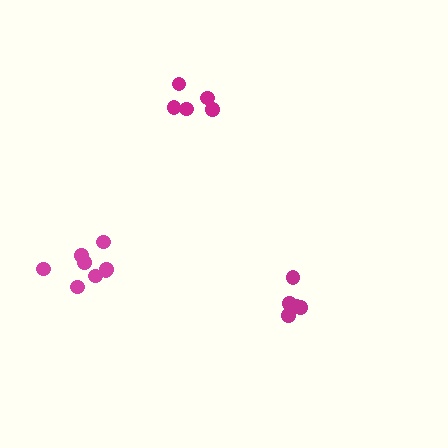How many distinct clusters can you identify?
There are 3 distinct clusters.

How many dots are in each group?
Group 1: 5 dots, Group 2: 5 dots, Group 3: 8 dots (18 total).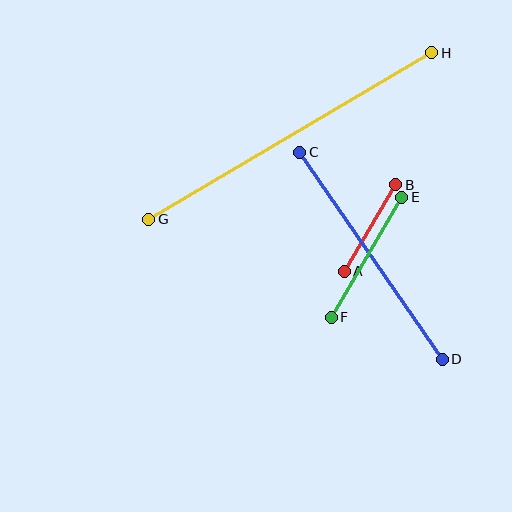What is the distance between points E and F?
The distance is approximately 139 pixels.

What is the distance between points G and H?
The distance is approximately 329 pixels.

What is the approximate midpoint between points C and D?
The midpoint is at approximately (371, 256) pixels.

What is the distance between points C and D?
The distance is approximately 251 pixels.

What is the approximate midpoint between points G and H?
The midpoint is at approximately (290, 136) pixels.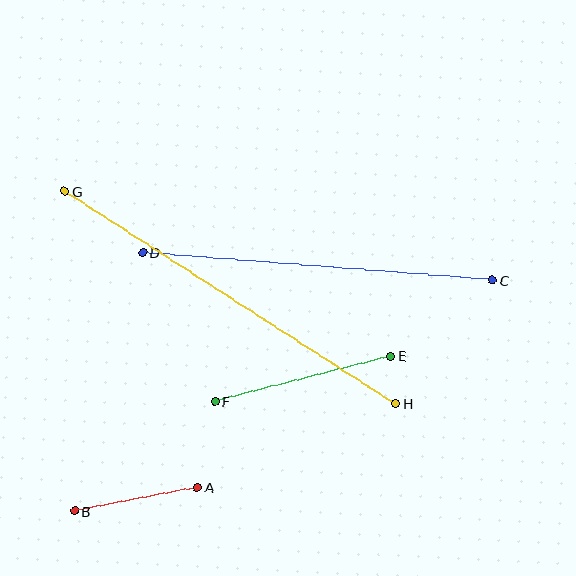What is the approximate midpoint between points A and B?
The midpoint is at approximately (136, 499) pixels.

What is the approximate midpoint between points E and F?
The midpoint is at approximately (303, 379) pixels.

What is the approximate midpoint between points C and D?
The midpoint is at approximately (318, 266) pixels.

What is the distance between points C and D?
The distance is approximately 351 pixels.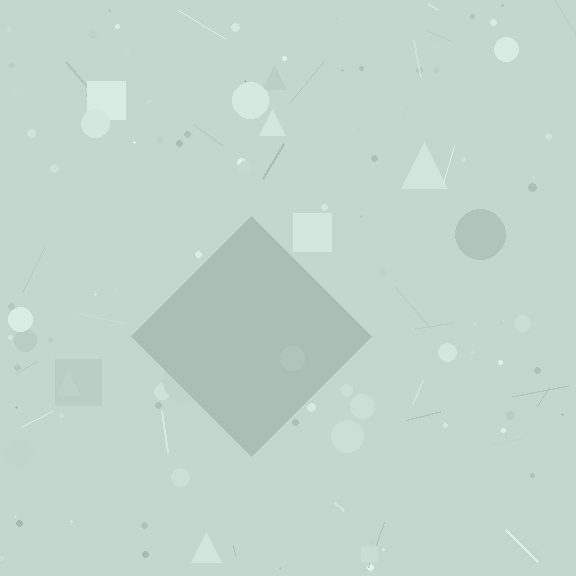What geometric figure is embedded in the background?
A diamond is embedded in the background.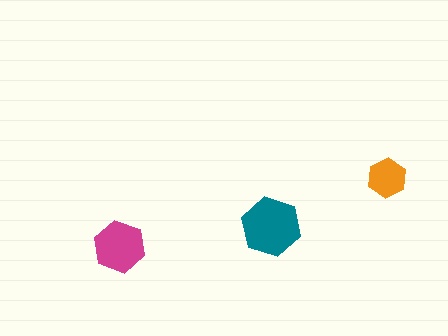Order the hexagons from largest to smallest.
the teal one, the magenta one, the orange one.